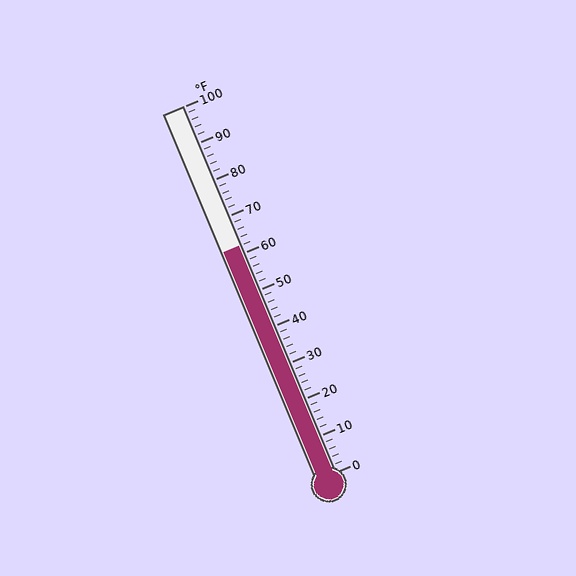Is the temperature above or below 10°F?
The temperature is above 10°F.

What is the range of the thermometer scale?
The thermometer scale ranges from 0°F to 100°F.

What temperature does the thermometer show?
The thermometer shows approximately 62°F.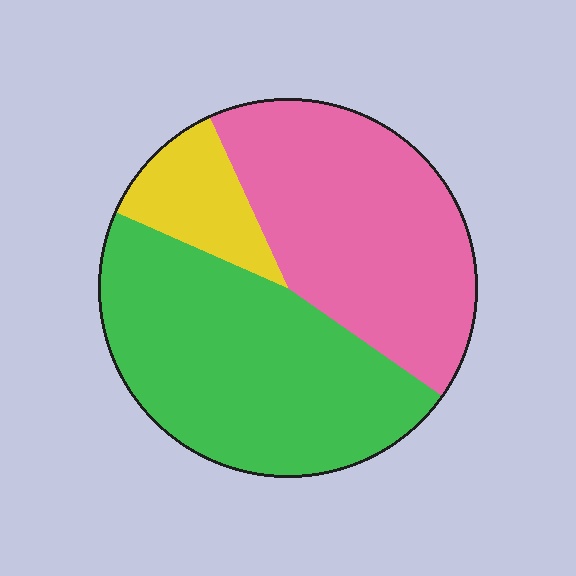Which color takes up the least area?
Yellow, at roughly 10%.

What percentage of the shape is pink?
Pink takes up about two fifths (2/5) of the shape.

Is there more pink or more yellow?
Pink.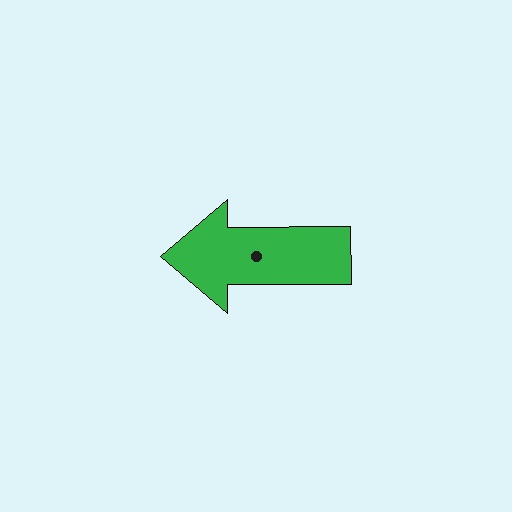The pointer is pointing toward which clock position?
Roughly 9 o'clock.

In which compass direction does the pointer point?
West.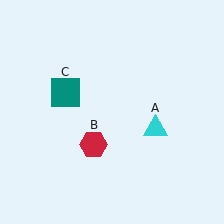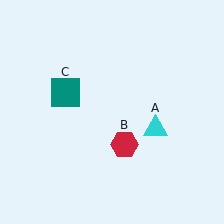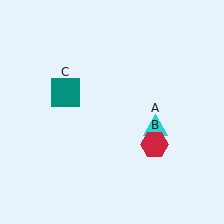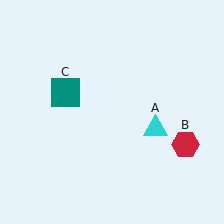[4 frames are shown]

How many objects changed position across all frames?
1 object changed position: red hexagon (object B).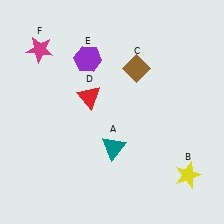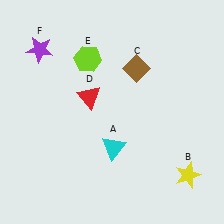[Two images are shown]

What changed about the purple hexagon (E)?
In Image 1, E is purple. In Image 2, it changed to lime.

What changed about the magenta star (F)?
In Image 1, F is magenta. In Image 2, it changed to purple.